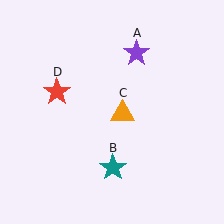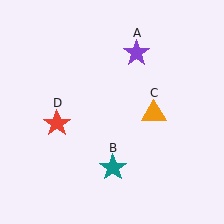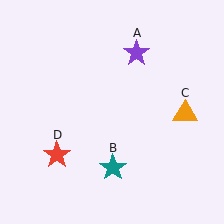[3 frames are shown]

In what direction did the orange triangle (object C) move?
The orange triangle (object C) moved right.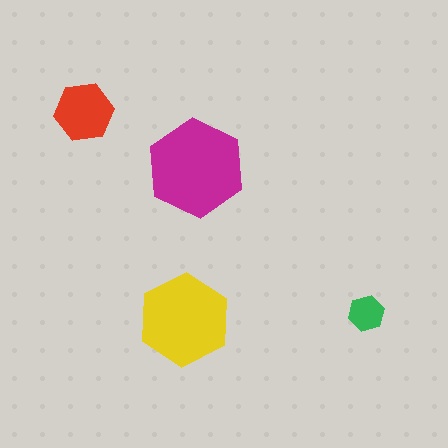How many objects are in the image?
There are 4 objects in the image.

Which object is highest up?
The red hexagon is topmost.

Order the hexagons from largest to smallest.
the magenta one, the yellow one, the red one, the green one.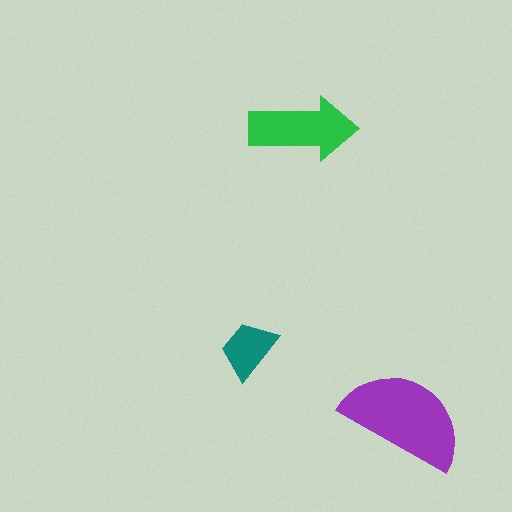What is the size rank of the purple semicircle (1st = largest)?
1st.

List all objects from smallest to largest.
The teal trapezoid, the green arrow, the purple semicircle.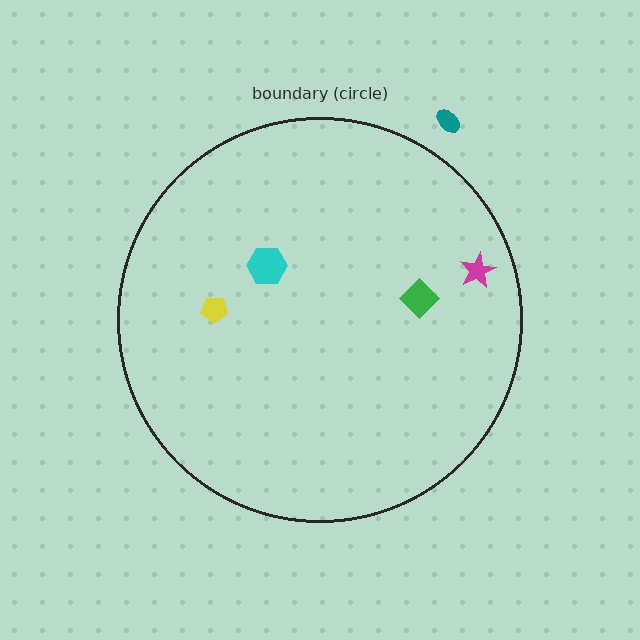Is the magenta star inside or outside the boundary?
Inside.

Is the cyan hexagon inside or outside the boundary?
Inside.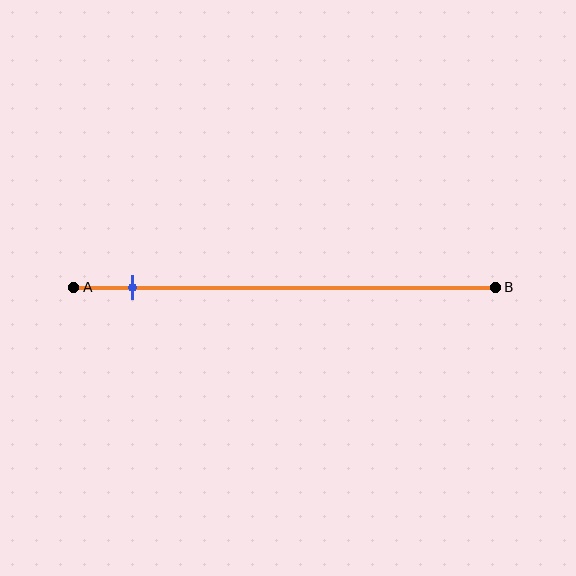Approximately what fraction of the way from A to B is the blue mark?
The blue mark is approximately 15% of the way from A to B.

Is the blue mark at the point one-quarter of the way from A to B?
No, the mark is at about 15% from A, not at the 25% one-quarter point.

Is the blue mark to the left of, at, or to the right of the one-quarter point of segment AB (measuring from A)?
The blue mark is to the left of the one-quarter point of segment AB.